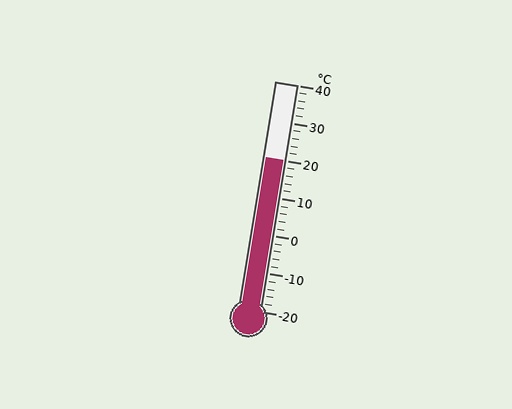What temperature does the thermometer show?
The thermometer shows approximately 20°C.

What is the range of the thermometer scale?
The thermometer scale ranges from -20°C to 40°C.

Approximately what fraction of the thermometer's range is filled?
The thermometer is filled to approximately 65% of its range.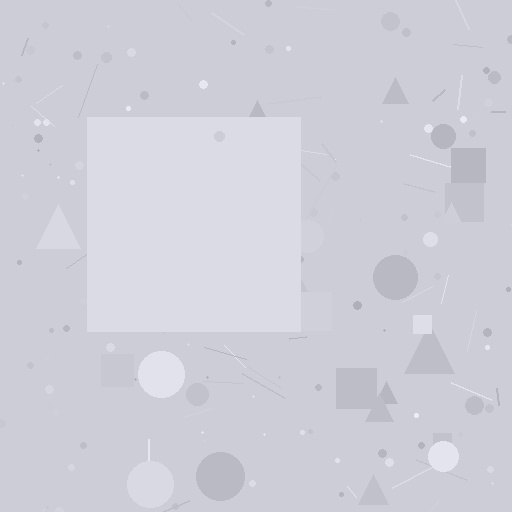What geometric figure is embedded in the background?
A square is embedded in the background.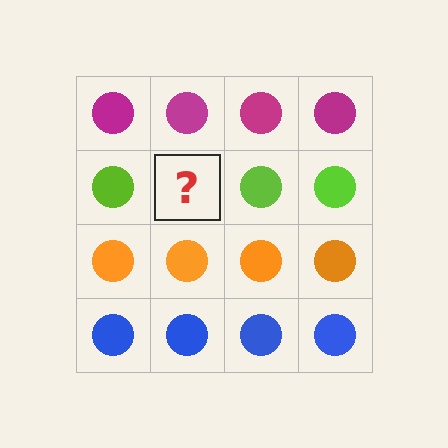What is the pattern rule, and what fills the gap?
The rule is that each row has a consistent color. The gap should be filled with a lime circle.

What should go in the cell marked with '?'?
The missing cell should contain a lime circle.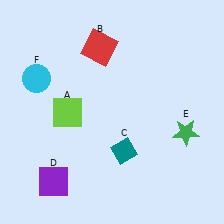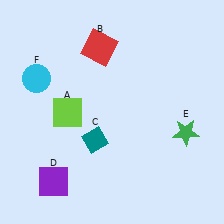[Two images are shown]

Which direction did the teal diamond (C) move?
The teal diamond (C) moved left.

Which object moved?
The teal diamond (C) moved left.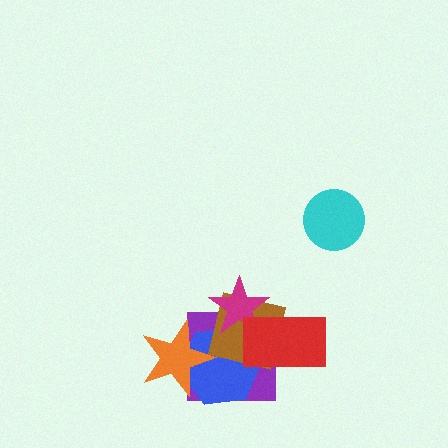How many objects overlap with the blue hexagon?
5 objects overlap with the blue hexagon.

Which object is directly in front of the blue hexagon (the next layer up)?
The brown square is directly in front of the blue hexagon.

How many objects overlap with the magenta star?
4 objects overlap with the magenta star.